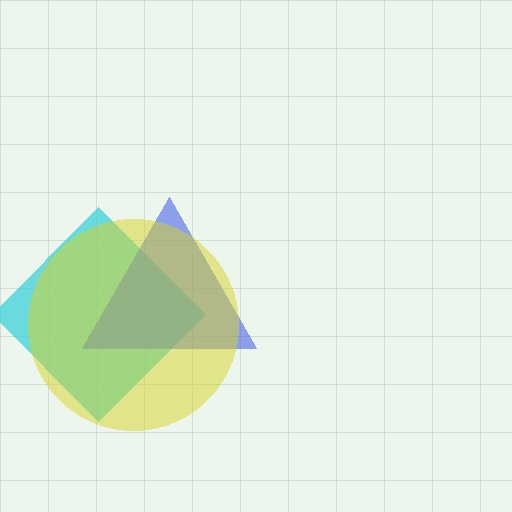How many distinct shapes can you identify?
There are 3 distinct shapes: a cyan diamond, a blue triangle, a yellow circle.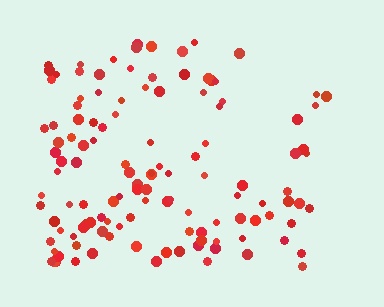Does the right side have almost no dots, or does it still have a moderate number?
Still a moderate number, just noticeably fewer than the left.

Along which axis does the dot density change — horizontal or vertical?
Horizontal.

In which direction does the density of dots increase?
From right to left, with the left side densest.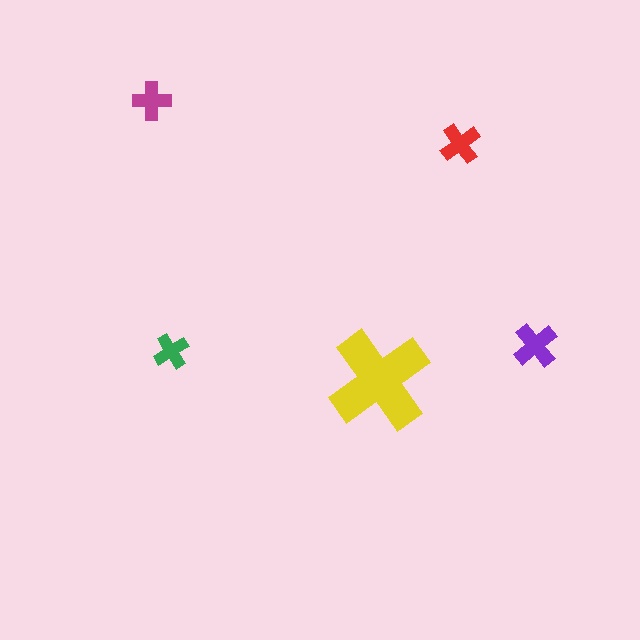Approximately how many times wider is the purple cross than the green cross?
About 1.5 times wider.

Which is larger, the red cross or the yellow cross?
The yellow one.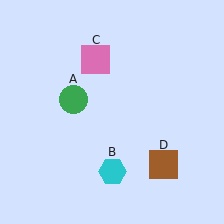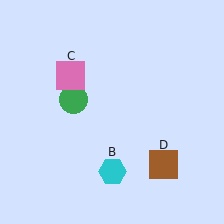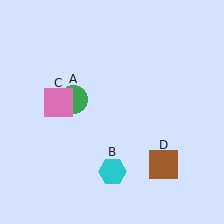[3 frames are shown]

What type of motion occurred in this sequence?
The pink square (object C) rotated counterclockwise around the center of the scene.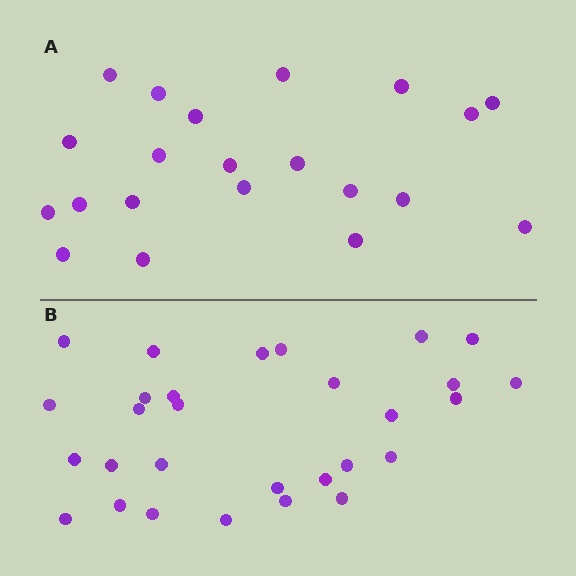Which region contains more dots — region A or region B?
Region B (the bottom region) has more dots.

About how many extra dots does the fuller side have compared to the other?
Region B has roughly 8 or so more dots than region A.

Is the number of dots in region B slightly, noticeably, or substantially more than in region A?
Region B has noticeably more, but not dramatically so. The ratio is roughly 1.4 to 1.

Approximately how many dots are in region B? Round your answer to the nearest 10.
About 30 dots. (The exact count is 29, which rounds to 30.)